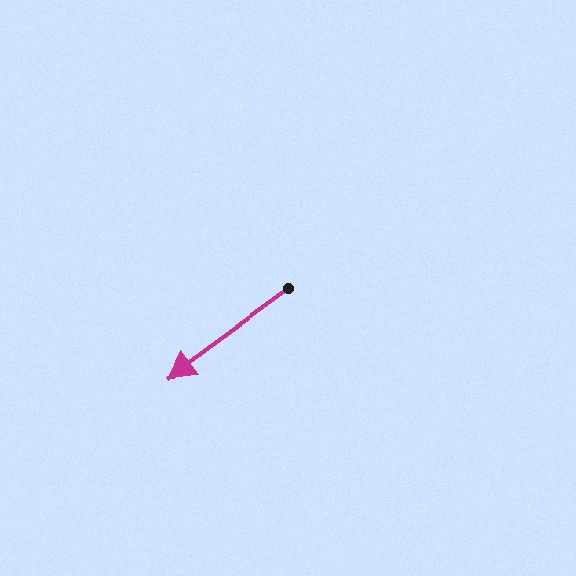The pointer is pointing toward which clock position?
Roughly 8 o'clock.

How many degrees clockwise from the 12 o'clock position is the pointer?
Approximately 234 degrees.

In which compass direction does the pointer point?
Southwest.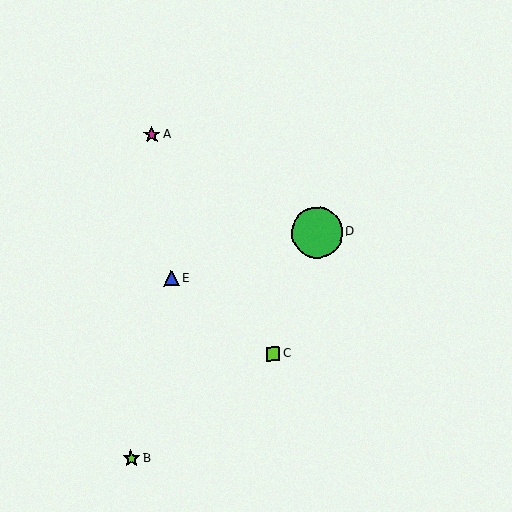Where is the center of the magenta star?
The center of the magenta star is at (152, 134).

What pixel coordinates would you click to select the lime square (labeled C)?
Click at (273, 354) to select the lime square C.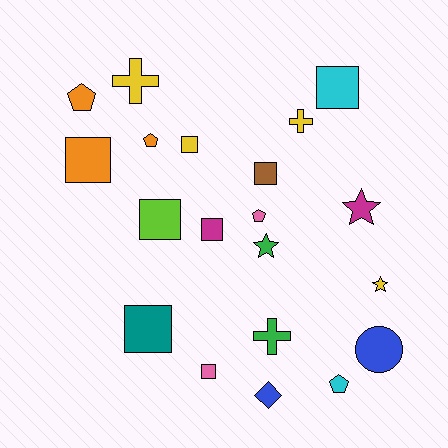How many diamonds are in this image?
There is 1 diamond.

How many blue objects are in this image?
There are 2 blue objects.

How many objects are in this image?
There are 20 objects.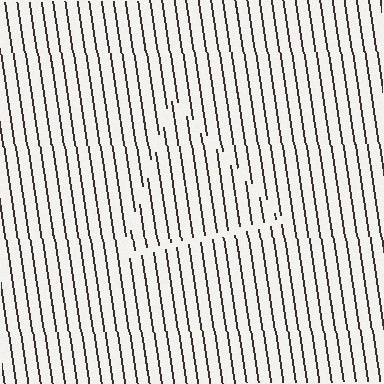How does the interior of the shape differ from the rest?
The interior of the shape contains the same grating, shifted by half a period — the contour is defined by the phase discontinuity where line-ends from the inner and outer gratings abut.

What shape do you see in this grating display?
An illusory triangle. The interior of the shape contains the same grating, shifted by half a period — the contour is defined by the phase discontinuity where line-ends from the inner and outer gratings abut.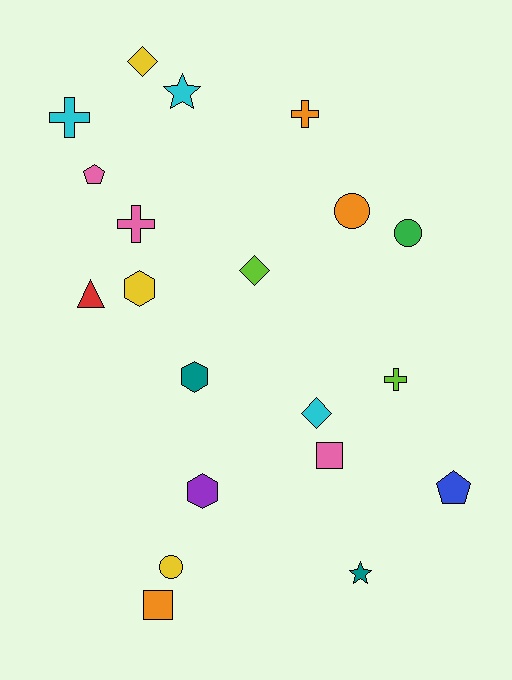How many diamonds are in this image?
There are 3 diamonds.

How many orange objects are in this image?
There are 3 orange objects.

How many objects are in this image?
There are 20 objects.